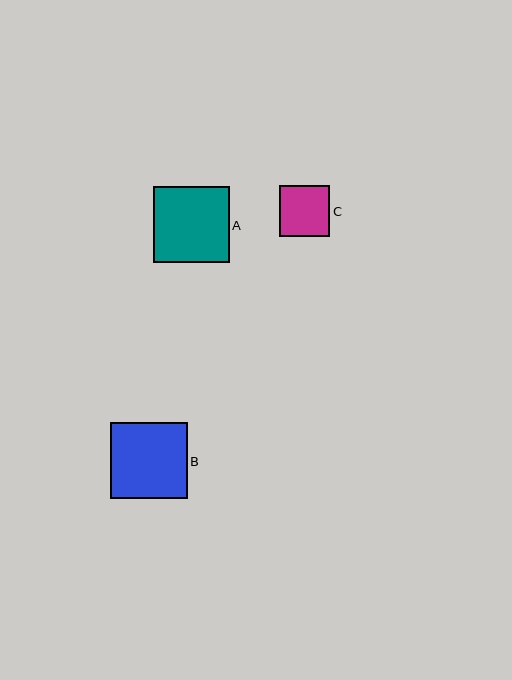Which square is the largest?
Square B is the largest with a size of approximately 77 pixels.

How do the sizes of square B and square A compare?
Square B and square A are approximately the same size.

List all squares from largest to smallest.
From largest to smallest: B, A, C.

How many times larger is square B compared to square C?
Square B is approximately 1.5 times the size of square C.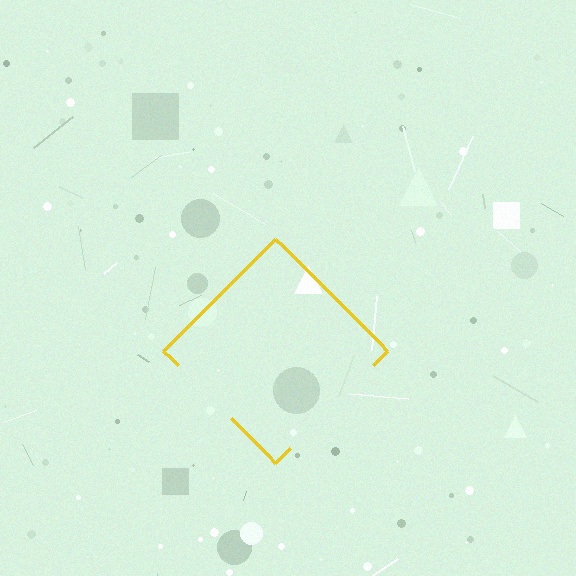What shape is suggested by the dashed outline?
The dashed outline suggests a diamond.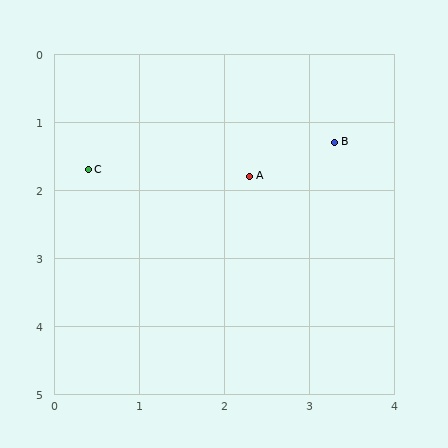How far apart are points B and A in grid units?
Points B and A are about 1.1 grid units apart.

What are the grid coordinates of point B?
Point B is at approximately (3.3, 1.3).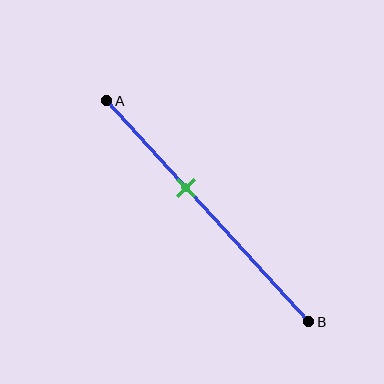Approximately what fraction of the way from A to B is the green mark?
The green mark is approximately 40% of the way from A to B.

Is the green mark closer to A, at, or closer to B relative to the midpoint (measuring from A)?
The green mark is closer to point A than the midpoint of segment AB.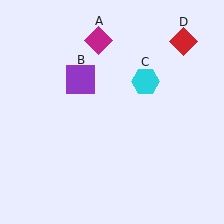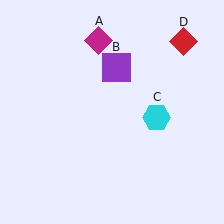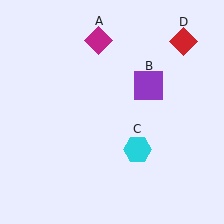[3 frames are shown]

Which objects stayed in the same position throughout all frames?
Magenta diamond (object A) and red diamond (object D) remained stationary.